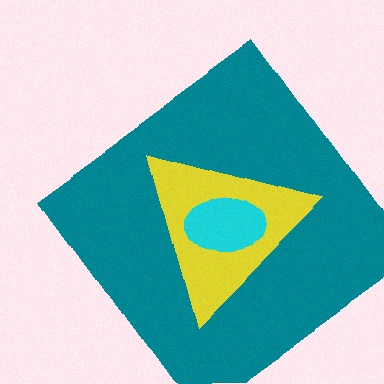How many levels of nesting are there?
3.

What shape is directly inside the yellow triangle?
The cyan ellipse.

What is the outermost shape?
The teal diamond.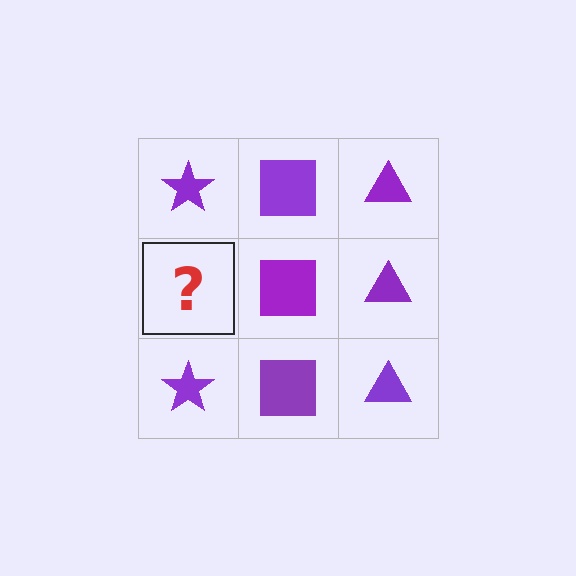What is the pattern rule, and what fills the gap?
The rule is that each column has a consistent shape. The gap should be filled with a purple star.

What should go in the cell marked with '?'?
The missing cell should contain a purple star.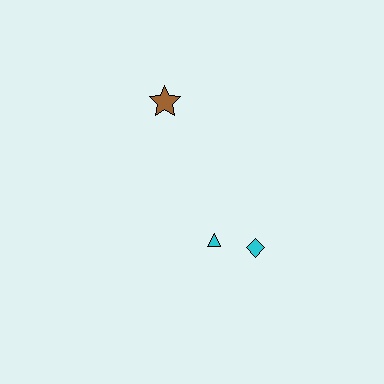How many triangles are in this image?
There is 1 triangle.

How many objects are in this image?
There are 3 objects.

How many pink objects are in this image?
There are no pink objects.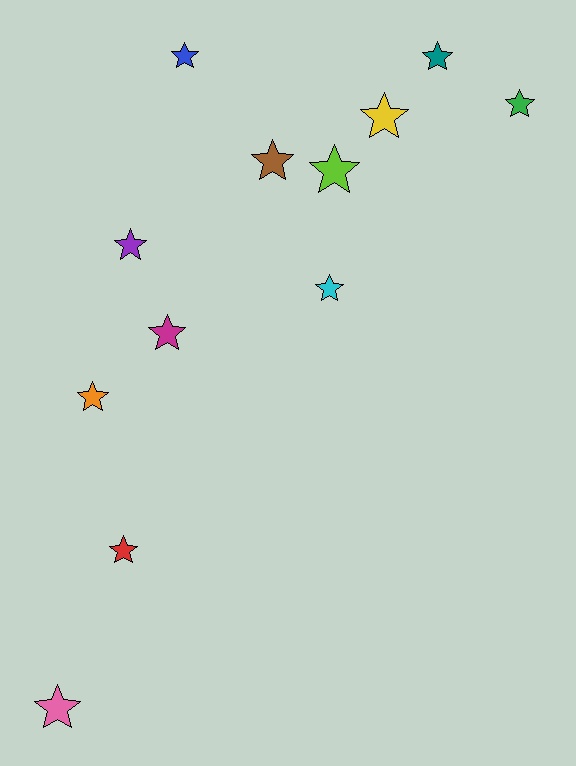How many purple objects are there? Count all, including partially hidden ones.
There is 1 purple object.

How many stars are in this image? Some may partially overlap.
There are 12 stars.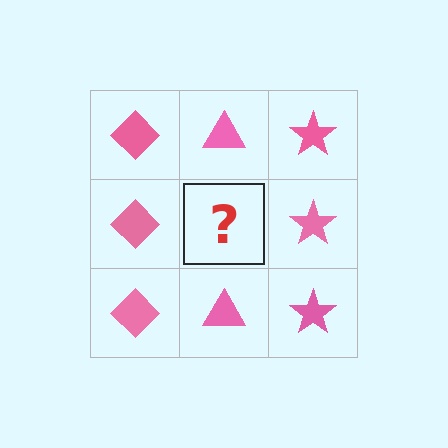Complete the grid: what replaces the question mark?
The question mark should be replaced with a pink triangle.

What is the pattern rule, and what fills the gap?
The rule is that each column has a consistent shape. The gap should be filled with a pink triangle.